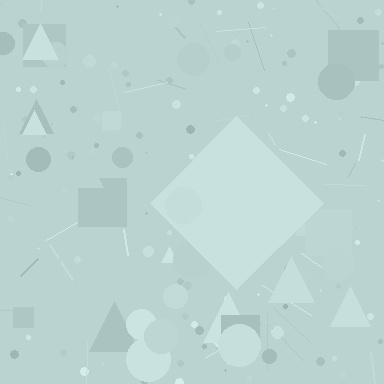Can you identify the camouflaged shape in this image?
The camouflaged shape is a diamond.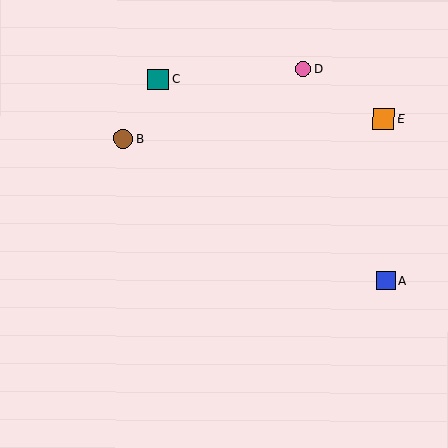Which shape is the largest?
The orange square (labeled E) is the largest.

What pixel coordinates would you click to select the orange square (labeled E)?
Click at (384, 119) to select the orange square E.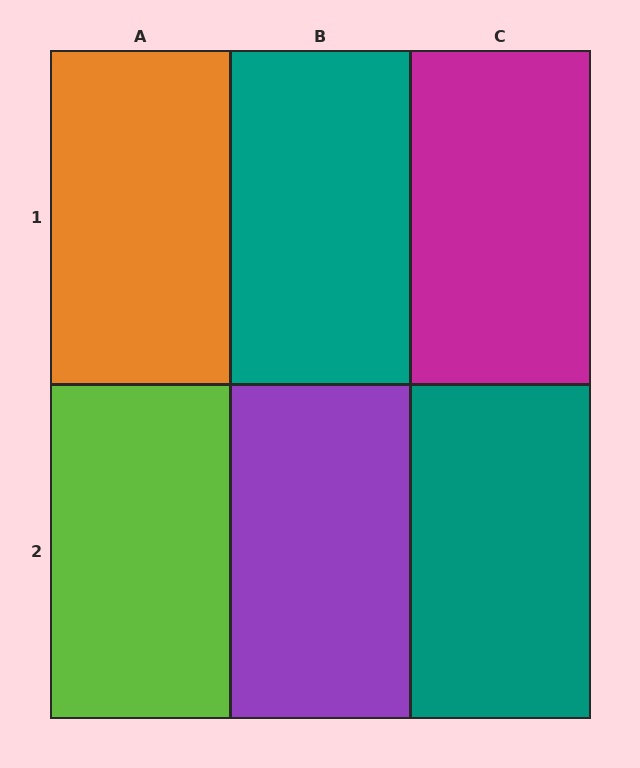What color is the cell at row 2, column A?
Lime.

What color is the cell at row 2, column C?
Teal.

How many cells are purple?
1 cell is purple.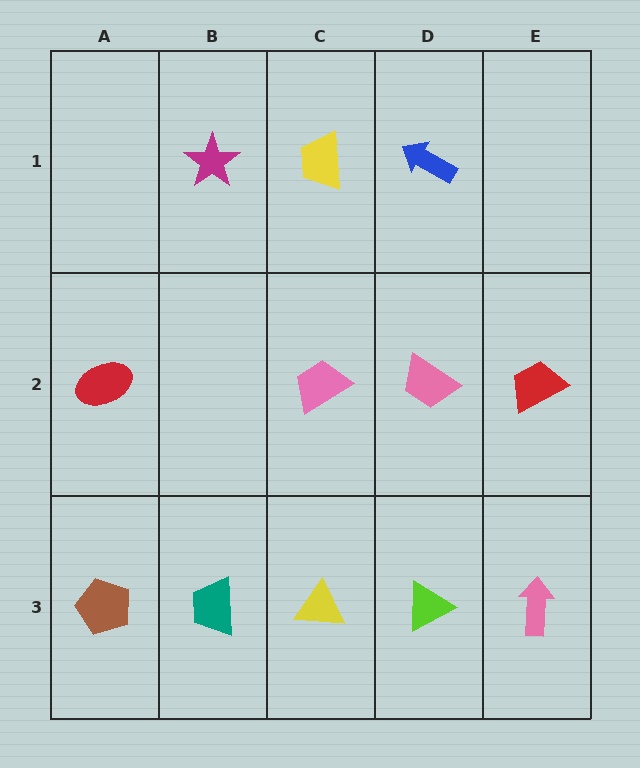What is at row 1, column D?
A blue arrow.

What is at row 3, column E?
A pink arrow.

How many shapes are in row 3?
5 shapes.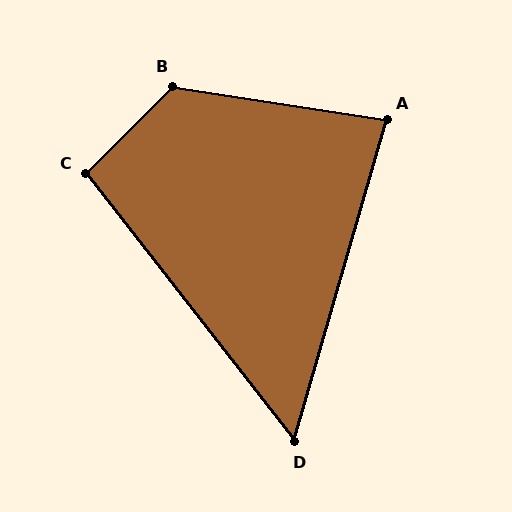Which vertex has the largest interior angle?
B, at approximately 126 degrees.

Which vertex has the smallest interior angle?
D, at approximately 54 degrees.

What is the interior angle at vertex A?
Approximately 83 degrees (acute).